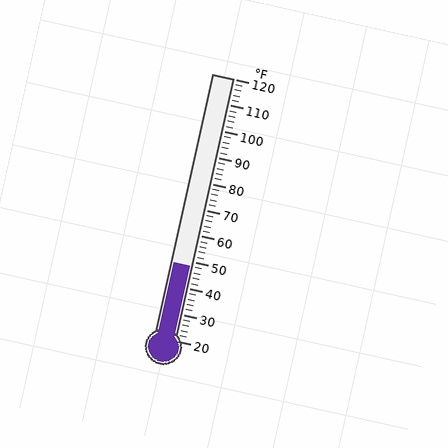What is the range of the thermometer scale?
The thermometer scale ranges from 20°F to 120°F.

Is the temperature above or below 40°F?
The temperature is above 40°F.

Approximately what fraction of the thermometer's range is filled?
The thermometer is filled to approximately 30% of its range.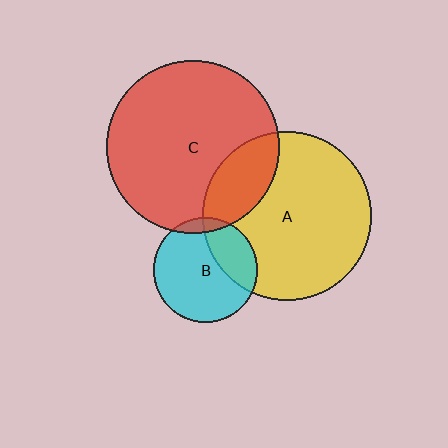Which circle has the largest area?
Circle C (red).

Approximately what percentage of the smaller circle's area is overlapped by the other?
Approximately 5%.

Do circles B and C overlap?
Yes.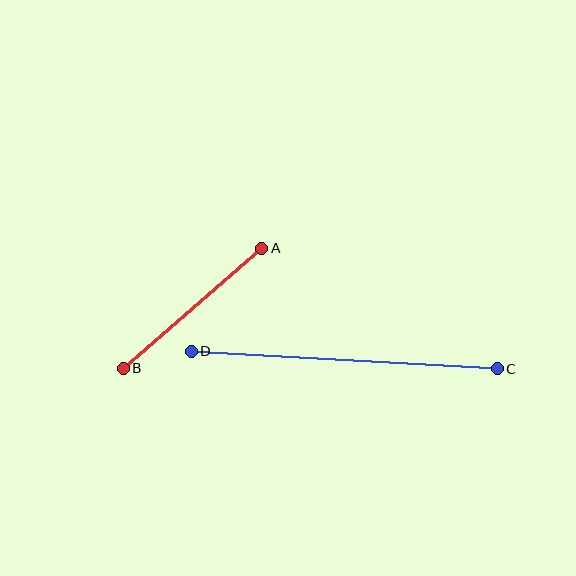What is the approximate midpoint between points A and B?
The midpoint is at approximately (193, 308) pixels.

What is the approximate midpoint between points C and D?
The midpoint is at approximately (344, 360) pixels.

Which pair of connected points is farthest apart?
Points C and D are farthest apart.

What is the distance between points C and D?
The distance is approximately 307 pixels.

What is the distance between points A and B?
The distance is approximately 183 pixels.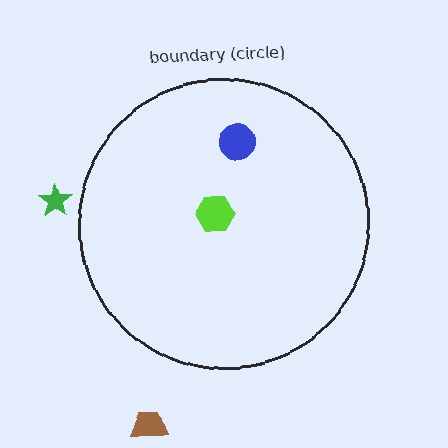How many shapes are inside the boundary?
2 inside, 2 outside.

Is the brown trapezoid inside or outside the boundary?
Outside.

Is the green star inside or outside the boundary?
Outside.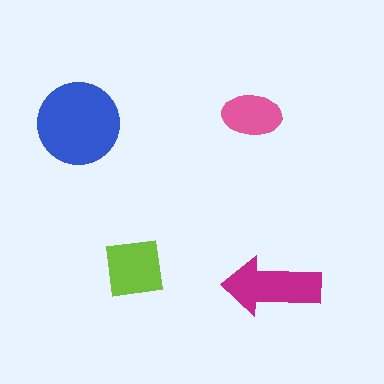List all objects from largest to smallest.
The blue circle, the magenta arrow, the lime square, the pink ellipse.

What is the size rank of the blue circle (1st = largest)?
1st.